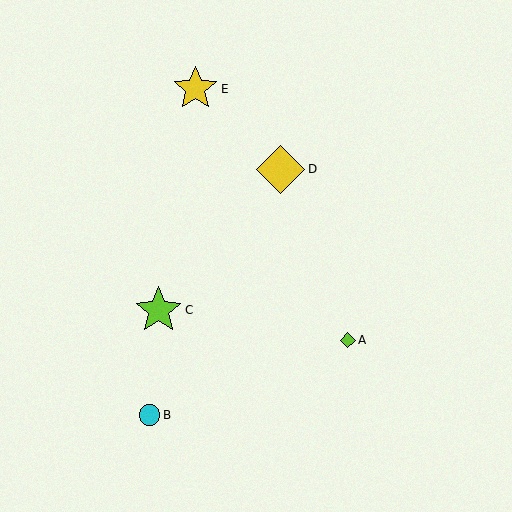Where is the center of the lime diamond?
The center of the lime diamond is at (348, 340).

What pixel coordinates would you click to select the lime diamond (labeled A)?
Click at (348, 340) to select the lime diamond A.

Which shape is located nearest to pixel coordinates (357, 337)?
The lime diamond (labeled A) at (348, 340) is nearest to that location.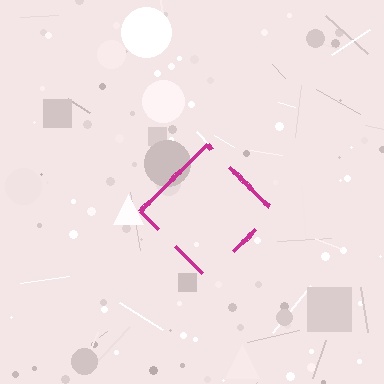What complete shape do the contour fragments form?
The contour fragments form a diamond.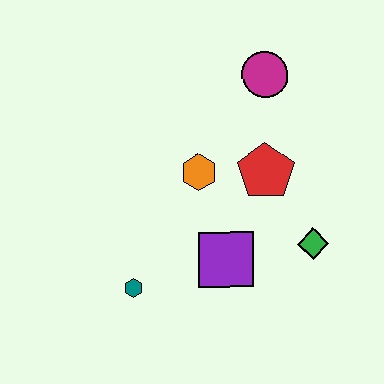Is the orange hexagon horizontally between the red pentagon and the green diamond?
No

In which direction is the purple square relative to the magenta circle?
The purple square is below the magenta circle.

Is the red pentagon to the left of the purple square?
No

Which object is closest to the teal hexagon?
The purple square is closest to the teal hexagon.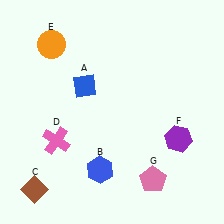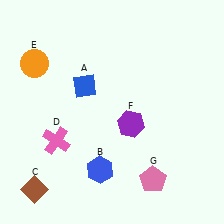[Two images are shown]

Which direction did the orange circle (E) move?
The orange circle (E) moved down.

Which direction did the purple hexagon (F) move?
The purple hexagon (F) moved left.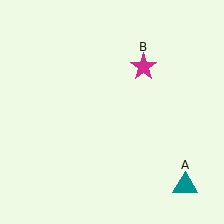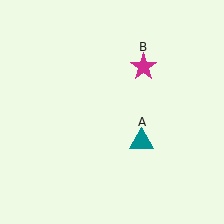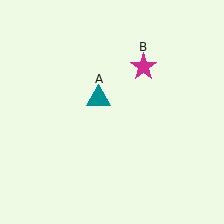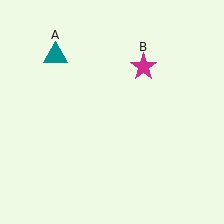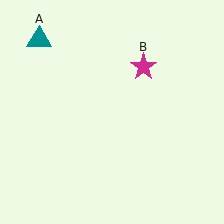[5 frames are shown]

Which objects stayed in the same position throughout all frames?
Magenta star (object B) remained stationary.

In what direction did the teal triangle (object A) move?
The teal triangle (object A) moved up and to the left.